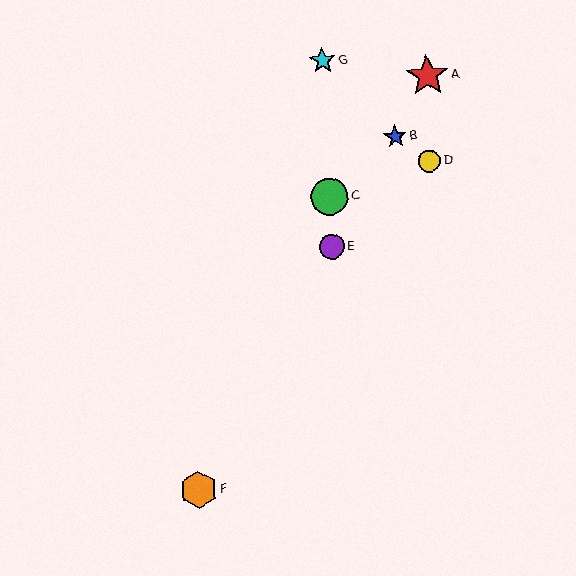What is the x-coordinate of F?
Object F is at x≈198.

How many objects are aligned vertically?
3 objects (C, E, G) are aligned vertically.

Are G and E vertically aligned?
Yes, both are at x≈322.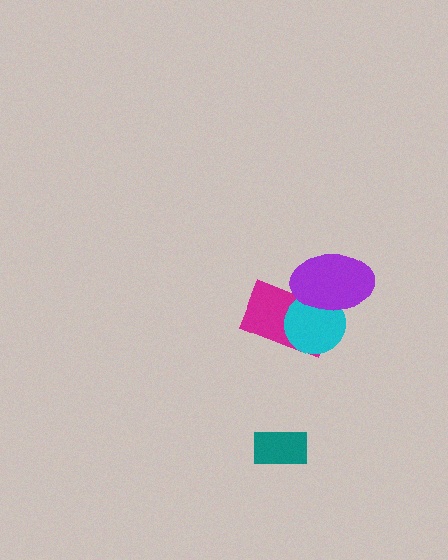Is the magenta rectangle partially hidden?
Yes, it is partially covered by another shape.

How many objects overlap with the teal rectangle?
0 objects overlap with the teal rectangle.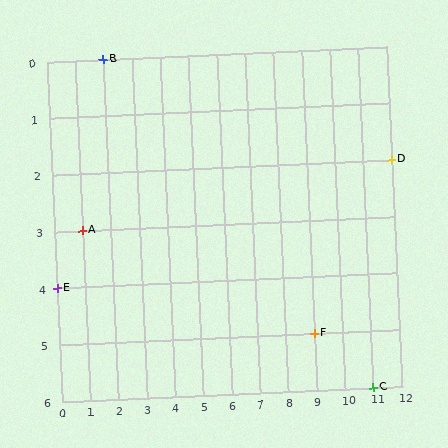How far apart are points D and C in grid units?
Points D and C are 1 column and 4 rows apart (about 4.1 grid units diagonally).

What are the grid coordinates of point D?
Point D is at grid coordinates (12, 2).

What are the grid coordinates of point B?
Point B is at grid coordinates (2, 0).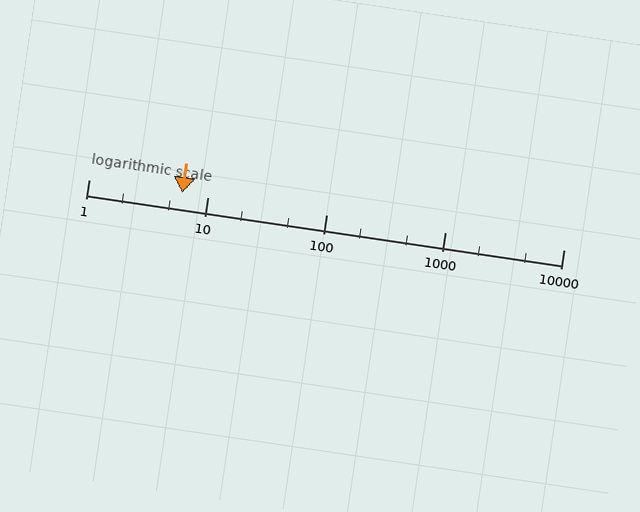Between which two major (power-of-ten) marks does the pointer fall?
The pointer is between 1 and 10.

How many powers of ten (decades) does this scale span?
The scale spans 4 decades, from 1 to 10000.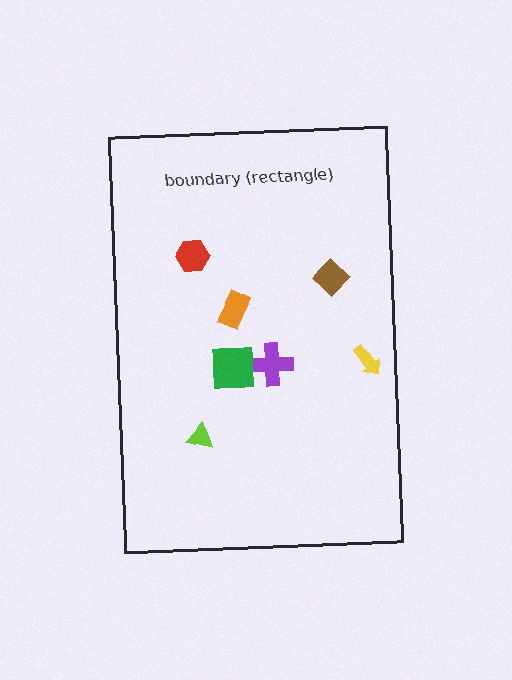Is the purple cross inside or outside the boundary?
Inside.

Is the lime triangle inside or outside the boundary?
Inside.